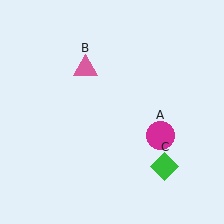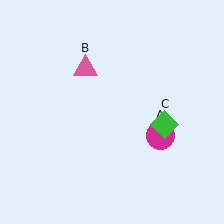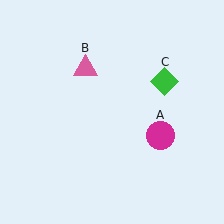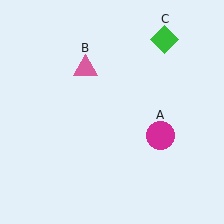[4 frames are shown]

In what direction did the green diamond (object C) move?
The green diamond (object C) moved up.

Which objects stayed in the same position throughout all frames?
Magenta circle (object A) and pink triangle (object B) remained stationary.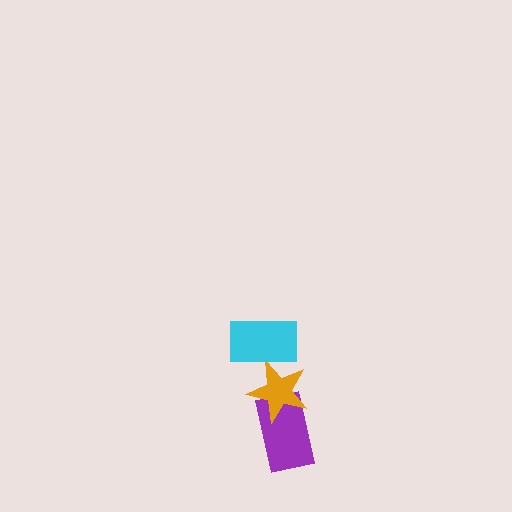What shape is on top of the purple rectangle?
The orange star is on top of the purple rectangle.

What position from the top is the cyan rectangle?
The cyan rectangle is 1st from the top.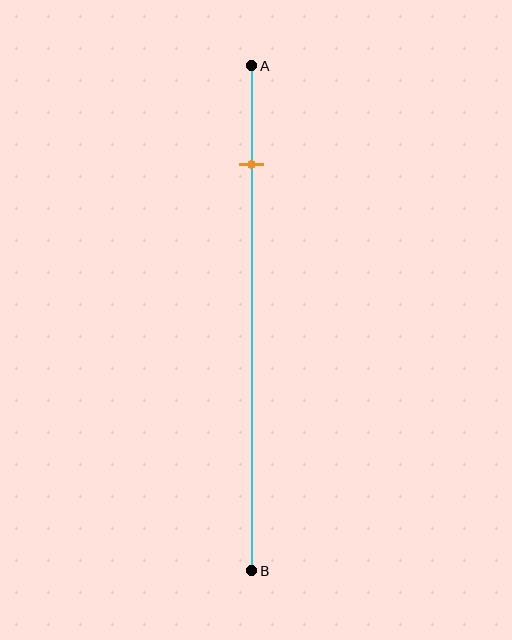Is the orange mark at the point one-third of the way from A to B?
No, the mark is at about 20% from A, not at the 33% one-third point.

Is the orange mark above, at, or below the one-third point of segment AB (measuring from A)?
The orange mark is above the one-third point of segment AB.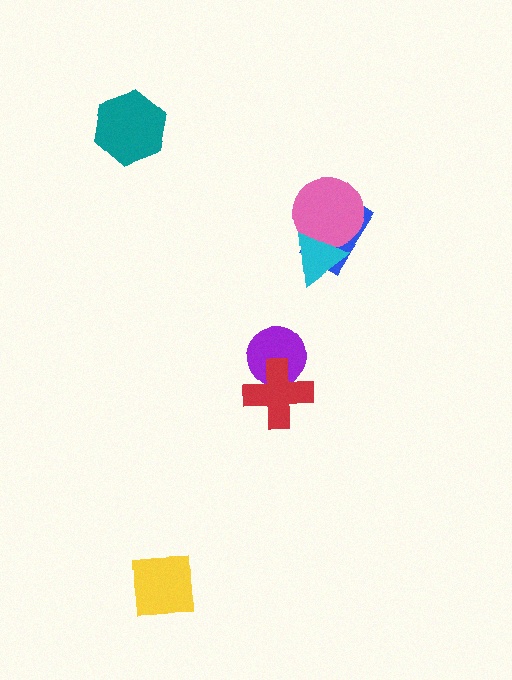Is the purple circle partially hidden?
Yes, it is partially covered by another shape.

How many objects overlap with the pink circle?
2 objects overlap with the pink circle.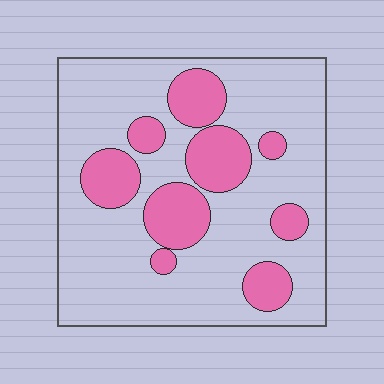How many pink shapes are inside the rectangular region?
9.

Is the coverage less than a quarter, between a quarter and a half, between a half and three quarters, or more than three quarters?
Between a quarter and a half.